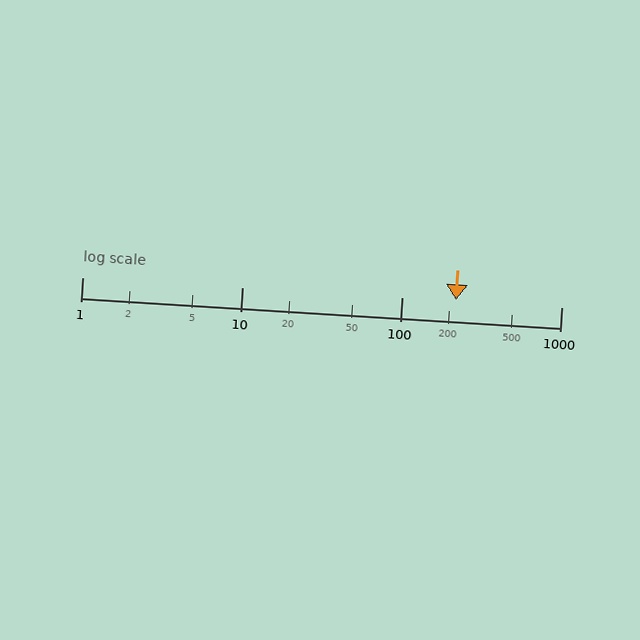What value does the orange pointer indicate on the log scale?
The pointer indicates approximately 220.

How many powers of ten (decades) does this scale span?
The scale spans 3 decades, from 1 to 1000.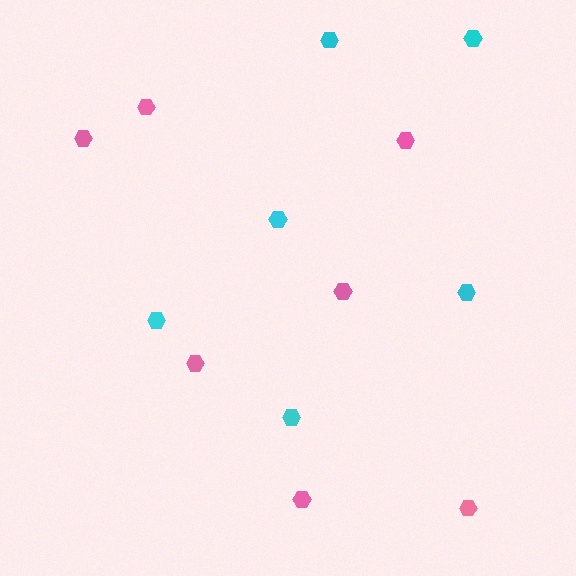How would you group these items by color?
There are 2 groups: one group of cyan hexagons (6) and one group of pink hexagons (7).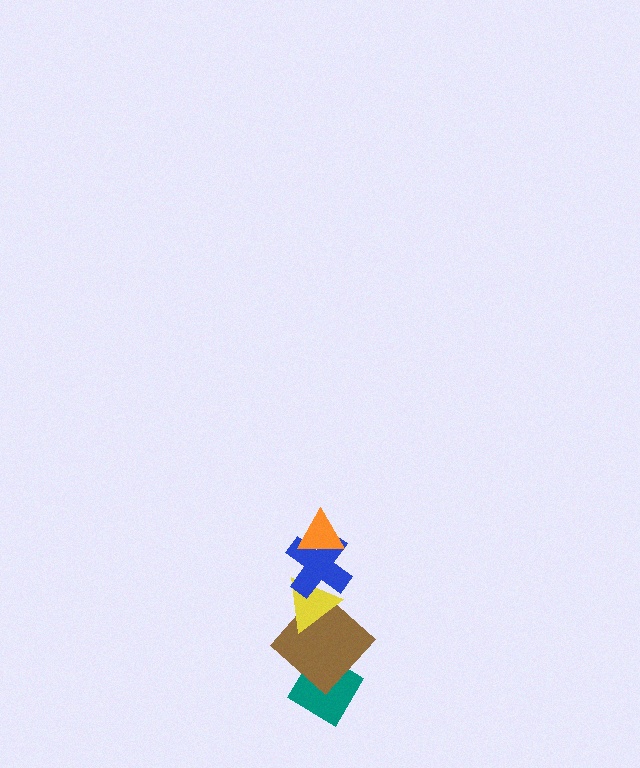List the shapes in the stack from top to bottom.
From top to bottom: the orange triangle, the blue cross, the yellow triangle, the brown diamond, the teal diamond.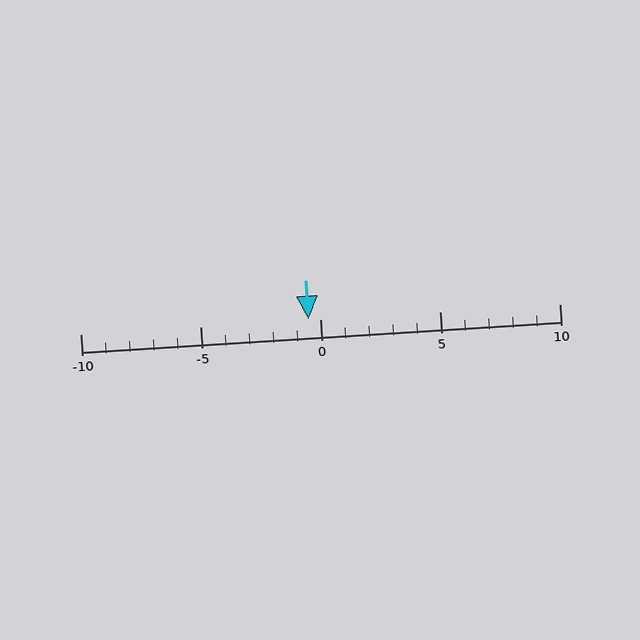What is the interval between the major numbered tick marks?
The major tick marks are spaced 5 units apart.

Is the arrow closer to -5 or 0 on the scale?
The arrow is closer to 0.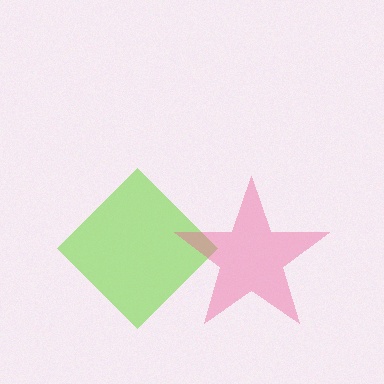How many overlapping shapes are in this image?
There are 2 overlapping shapes in the image.